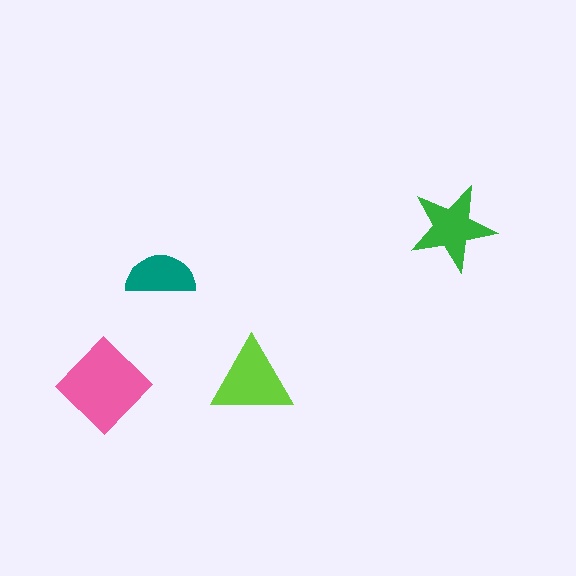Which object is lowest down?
The pink diamond is bottommost.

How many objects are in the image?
There are 4 objects in the image.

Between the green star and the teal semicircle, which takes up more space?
The green star.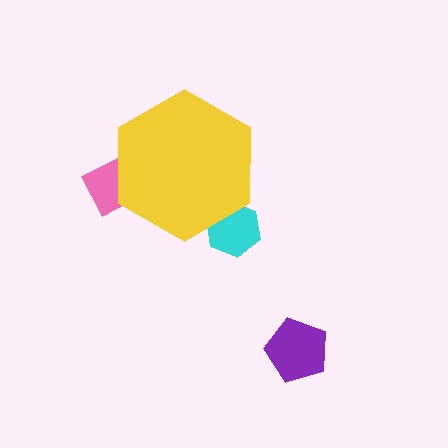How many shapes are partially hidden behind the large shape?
2 shapes are partially hidden.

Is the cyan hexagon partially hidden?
Yes, the cyan hexagon is partially hidden behind the yellow hexagon.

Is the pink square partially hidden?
Yes, the pink square is partially hidden behind the yellow hexagon.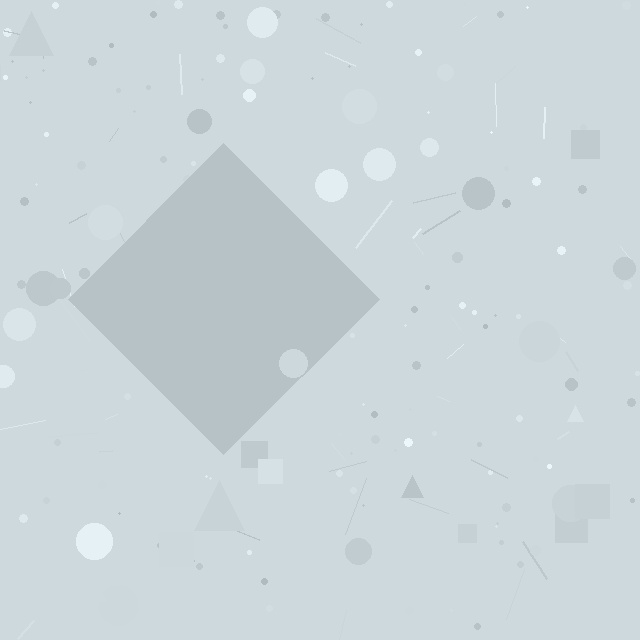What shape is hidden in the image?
A diamond is hidden in the image.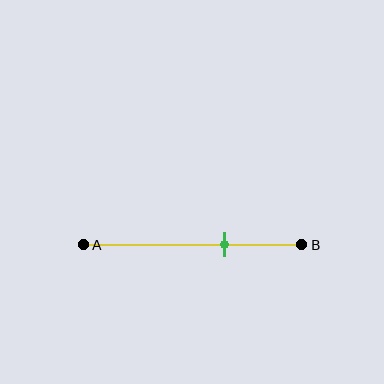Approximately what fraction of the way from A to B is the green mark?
The green mark is approximately 65% of the way from A to B.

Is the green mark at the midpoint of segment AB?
No, the mark is at about 65% from A, not at the 50% midpoint.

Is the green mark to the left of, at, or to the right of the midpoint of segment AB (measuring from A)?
The green mark is to the right of the midpoint of segment AB.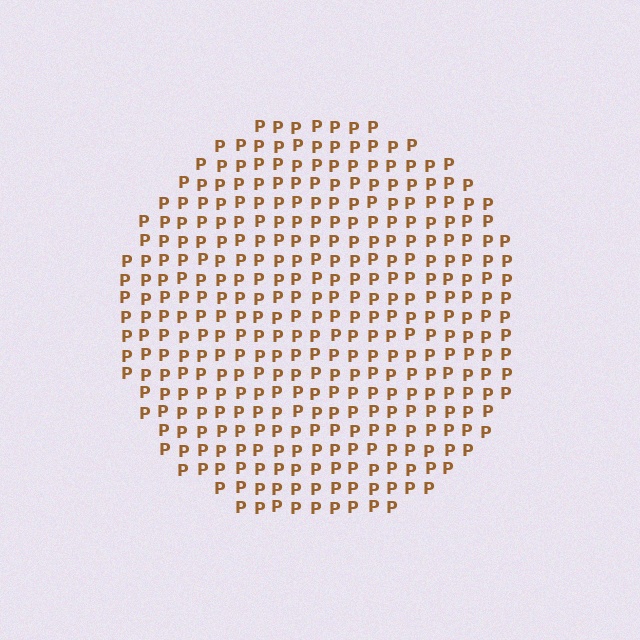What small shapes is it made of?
It is made of small letter P's.